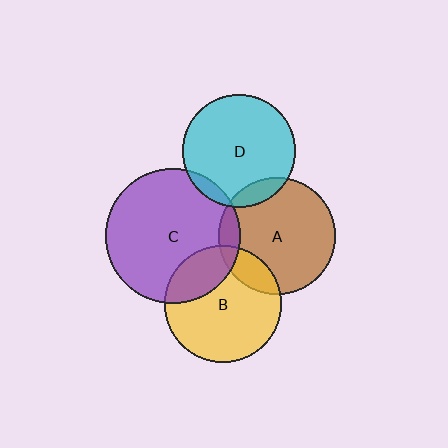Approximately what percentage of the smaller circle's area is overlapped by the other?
Approximately 15%.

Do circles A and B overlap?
Yes.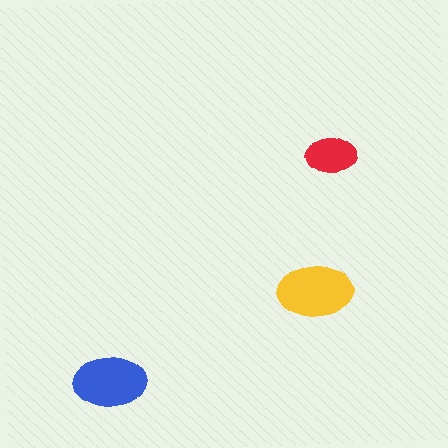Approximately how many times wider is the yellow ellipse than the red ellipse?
About 1.5 times wider.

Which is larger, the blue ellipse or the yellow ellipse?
The yellow one.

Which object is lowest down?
The blue ellipse is bottommost.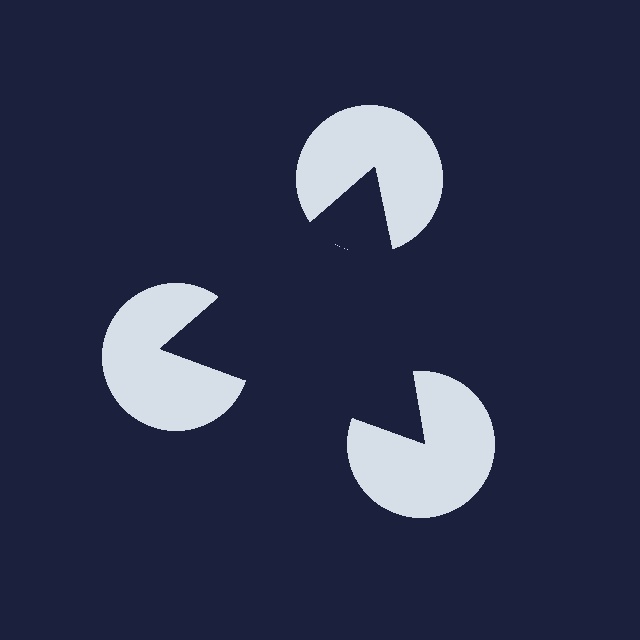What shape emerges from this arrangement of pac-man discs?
An illusory triangle — its edges are inferred from the aligned wedge cuts in the pac-man discs, not physically drawn.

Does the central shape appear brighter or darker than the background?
It typically appears slightly darker than the background, even though no actual brightness change is drawn.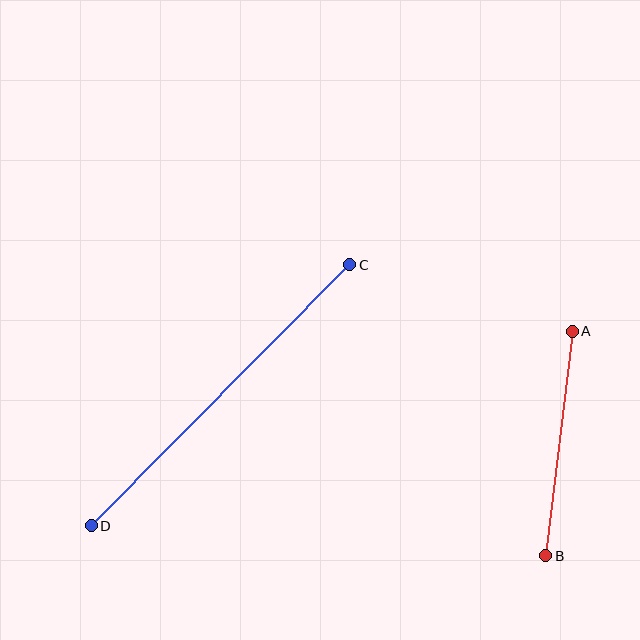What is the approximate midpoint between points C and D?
The midpoint is at approximately (221, 395) pixels.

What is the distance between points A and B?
The distance is approximately 226 pixels.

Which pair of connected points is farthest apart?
Points C and D are farthest apart.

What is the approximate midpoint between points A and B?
The midpoint is at approximately (559, 443) pixels.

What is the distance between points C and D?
The distance is approximately 367 pixels.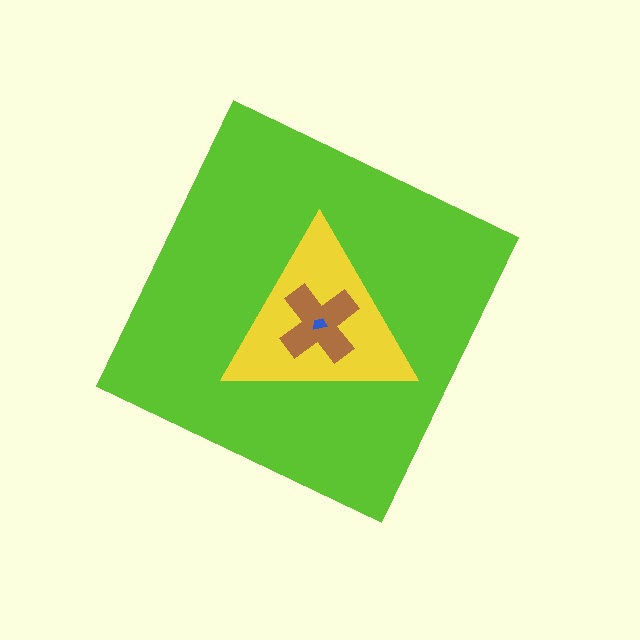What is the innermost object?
The blue trapezoid.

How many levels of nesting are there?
4.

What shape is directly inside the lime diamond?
The yellow triangle.